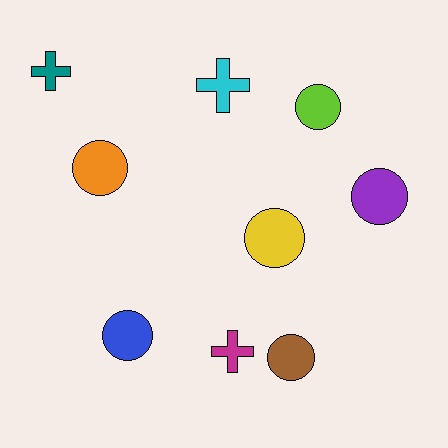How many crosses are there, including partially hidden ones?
There are 3 crosses.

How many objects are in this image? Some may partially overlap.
There are 9 objects.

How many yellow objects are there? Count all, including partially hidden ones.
There is 1 yellow object.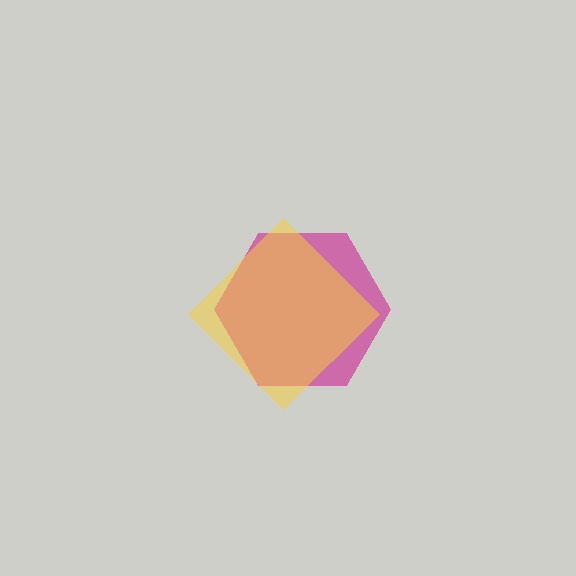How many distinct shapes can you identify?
There are 2 distinct shapes: a magenta hexagon, a yellow diamond.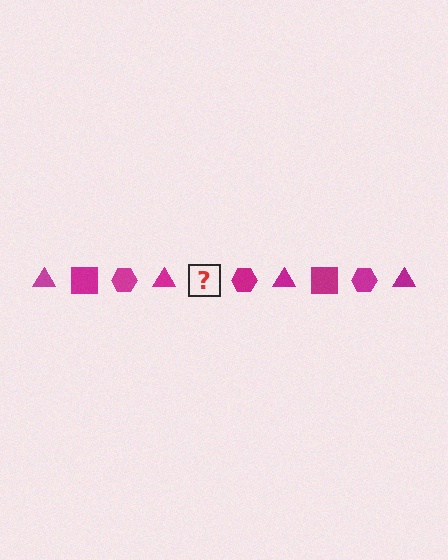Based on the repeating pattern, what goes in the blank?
The blank should be a magenta square.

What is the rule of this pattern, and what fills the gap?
The rule is that the pattern cycles through triangle, square, hexagon shapes in magenta. The gap should be filled with a magenta square.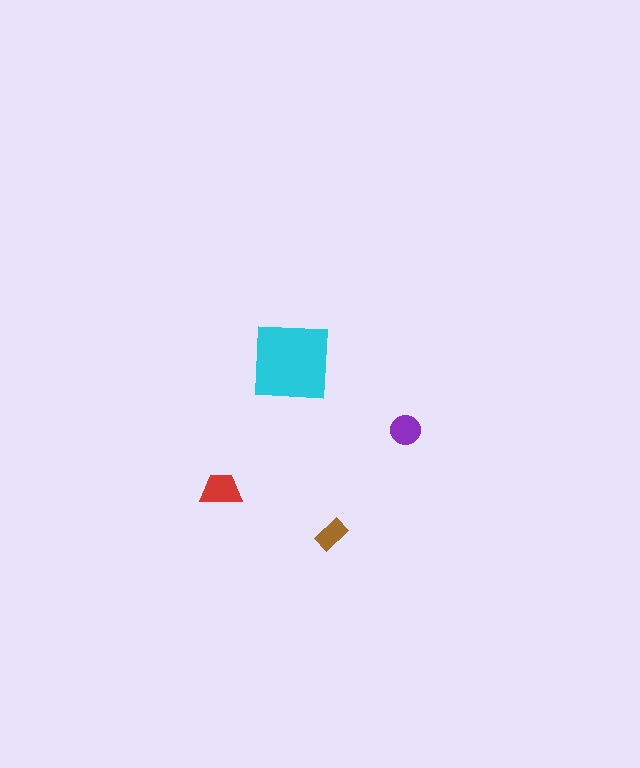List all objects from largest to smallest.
The cyan square, the red trapezoid, the purple circle, the brown rectangle.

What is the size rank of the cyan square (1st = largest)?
1st.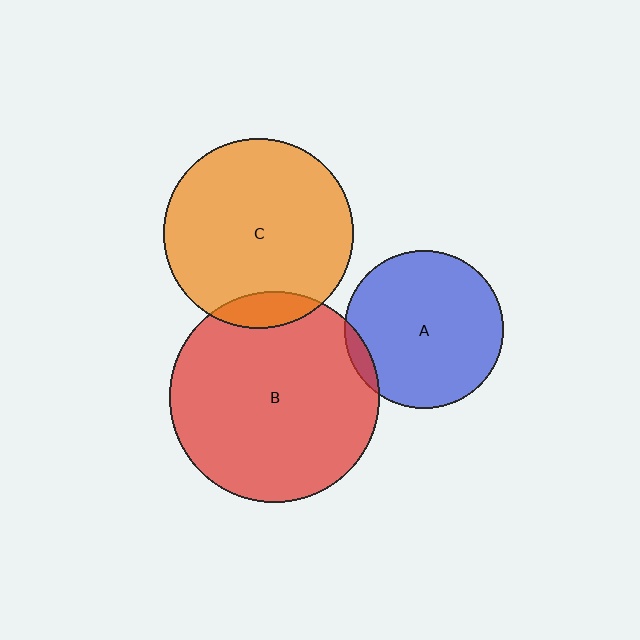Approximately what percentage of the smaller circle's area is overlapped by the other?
Approximately 10%.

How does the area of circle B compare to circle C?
Approximately 1.2 times.